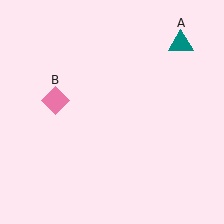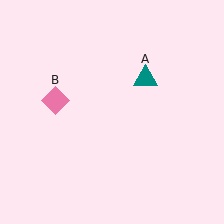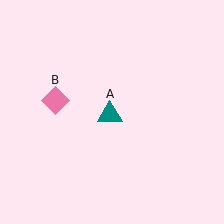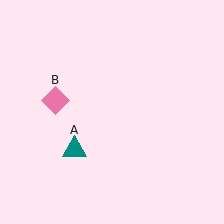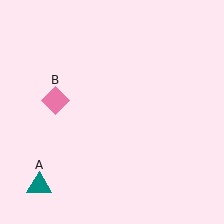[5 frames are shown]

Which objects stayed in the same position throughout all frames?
Pink diamond (object B) remained stationary.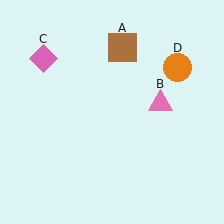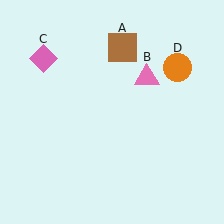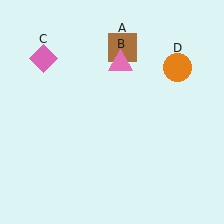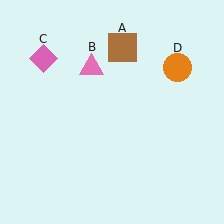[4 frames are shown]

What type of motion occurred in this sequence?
The pink triangle (object B) rotated counterclockwise around the center of the scene.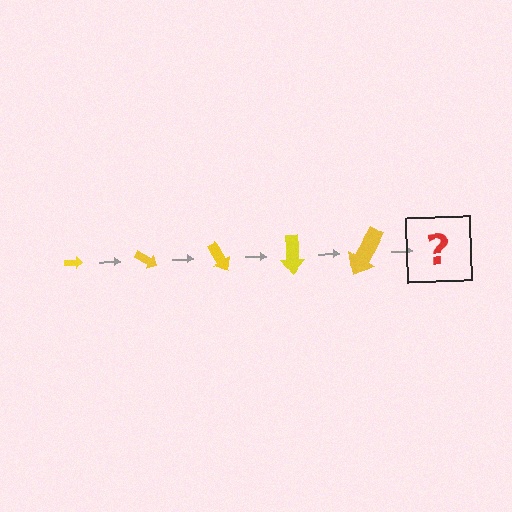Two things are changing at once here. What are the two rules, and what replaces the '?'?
The two rules are that the arrow grows larger each step and it rotates 30 degrees each step. The '?' should be an arrow, larger than the previous one and rotated 150 degrees from the start.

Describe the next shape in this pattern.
It should be an arrow, larger than the previous one and rotated 150 degrees from the start.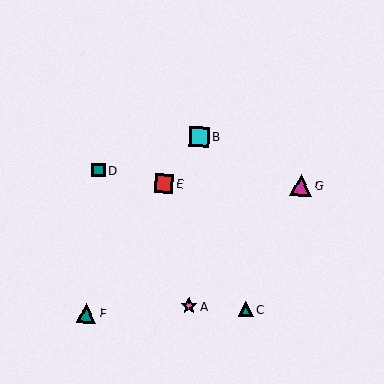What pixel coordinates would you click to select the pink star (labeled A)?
Click at (189, 306) to select the pink star A.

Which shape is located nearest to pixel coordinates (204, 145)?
The cyan square (labeled B) at (199, 137) is nearest to that location.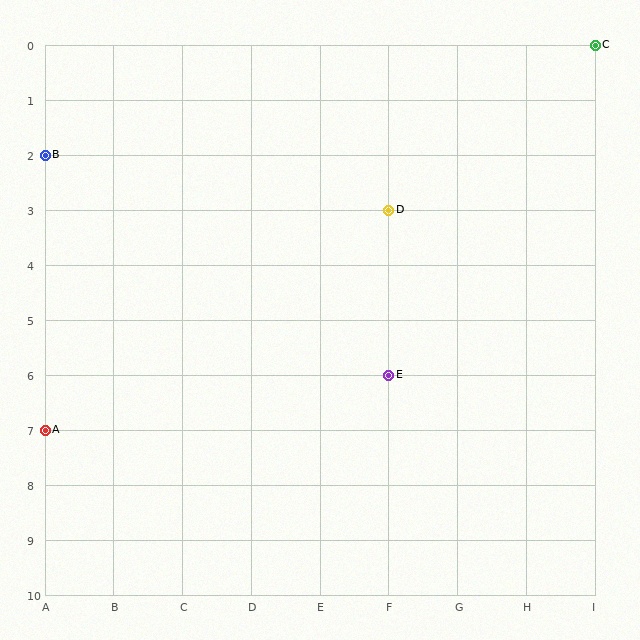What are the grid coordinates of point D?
Point D is at grid coordinates (F, 3).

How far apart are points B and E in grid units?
Points B and E are 5 columns and 4 rows apart (about 6.4 grid units diagonally).